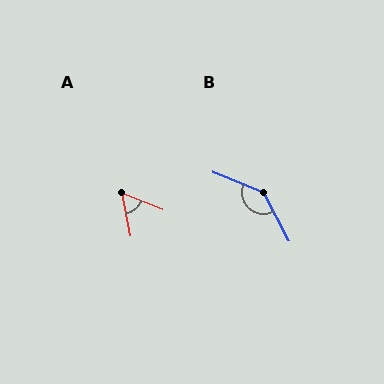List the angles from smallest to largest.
A (58°), B (140°).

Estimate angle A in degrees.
Approximately 58 degrees.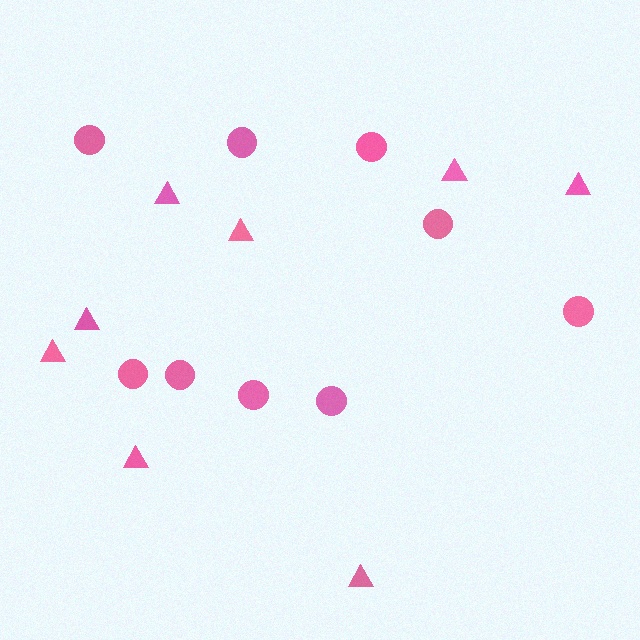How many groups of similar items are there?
There are 2 groups: one group of triangles (8) and one group of circles (9).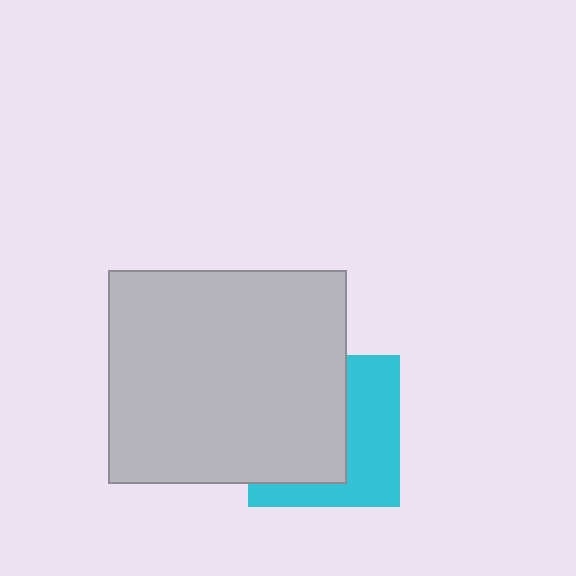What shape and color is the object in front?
The object in front is a light gray rectangle.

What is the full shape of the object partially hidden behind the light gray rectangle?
The partially hidden object is a cyan square.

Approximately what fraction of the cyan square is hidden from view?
Roughly 55% of the cyan square is hidden behind the light gray rectangle.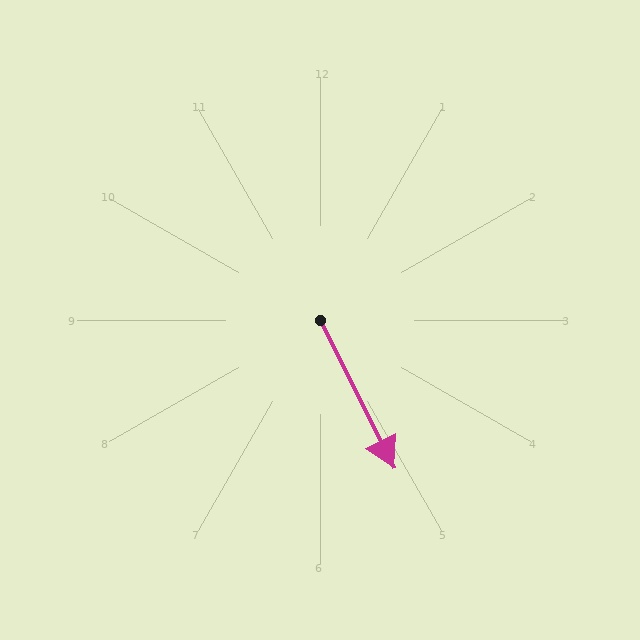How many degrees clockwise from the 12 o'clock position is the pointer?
Approximately 153 degrees.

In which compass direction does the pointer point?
Southeast.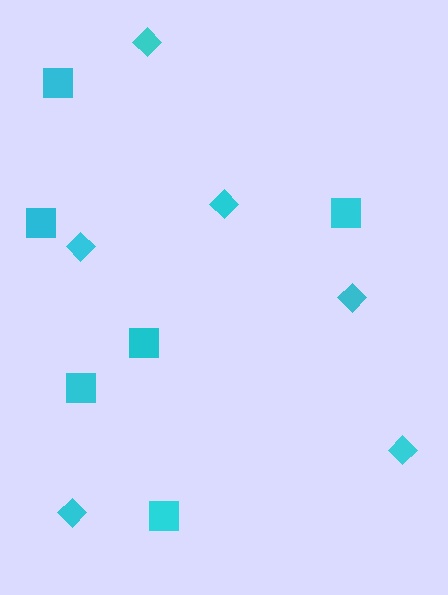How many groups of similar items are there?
There are 2 groups: one group of squares (6) and one group of diamonds (6).